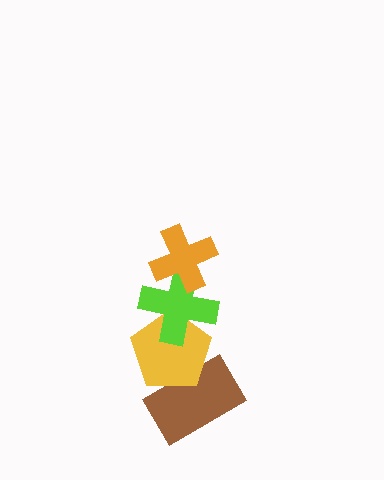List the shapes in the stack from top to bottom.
From top to bottom: the orange cross, the lime cross, the yellow pentagon, the brown rectangle.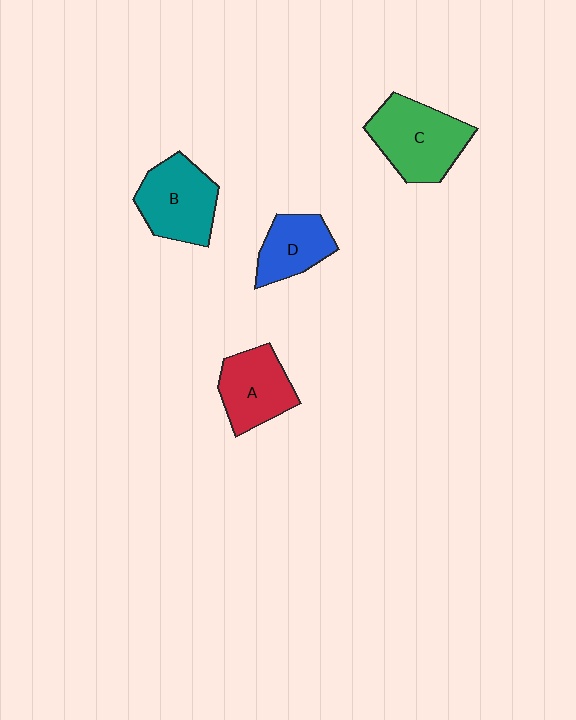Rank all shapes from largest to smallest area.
From largest to smallest: C (green), B (teal), A (red), D (blue).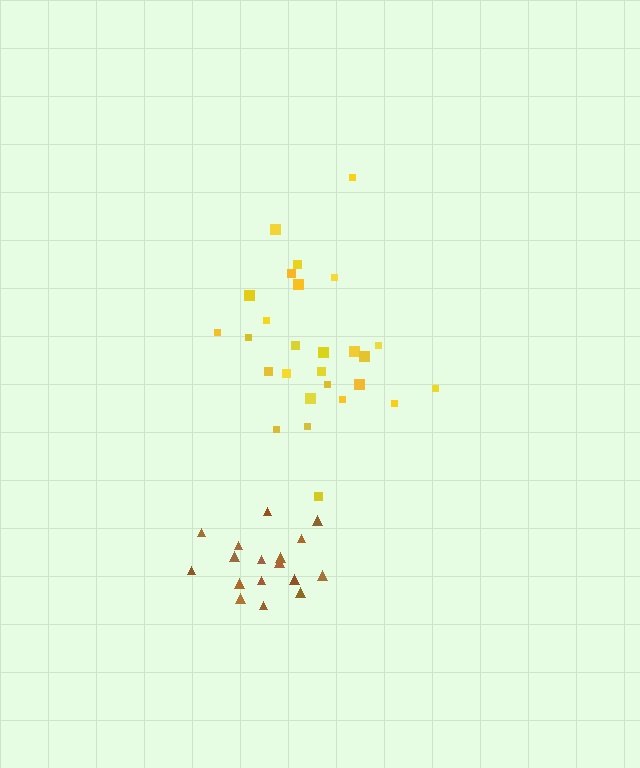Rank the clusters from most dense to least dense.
brown, yellow.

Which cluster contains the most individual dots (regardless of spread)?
Yellow (27).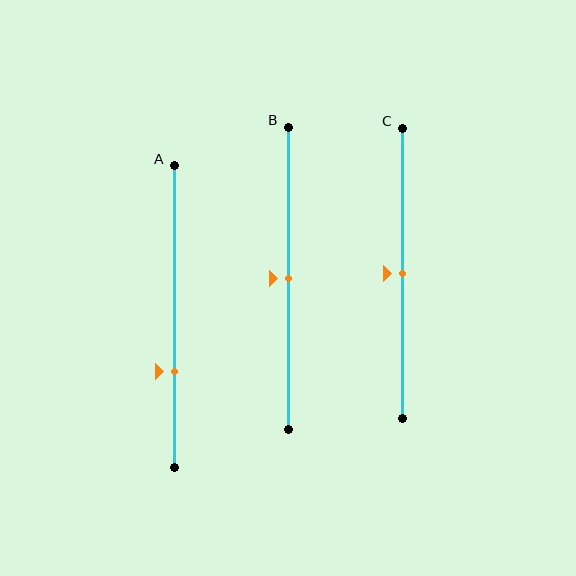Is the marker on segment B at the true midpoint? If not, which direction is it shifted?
Yes, the marker on segment B is at the true midpoint.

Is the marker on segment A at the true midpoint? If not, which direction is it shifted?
No, the marker on segment A is shifted downward by about 18% of the segment length.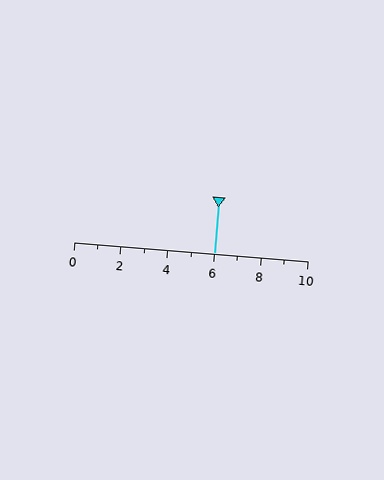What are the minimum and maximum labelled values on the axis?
The axis runs from 0 to 10.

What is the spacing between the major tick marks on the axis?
The major ticks are spaced 2 apart.